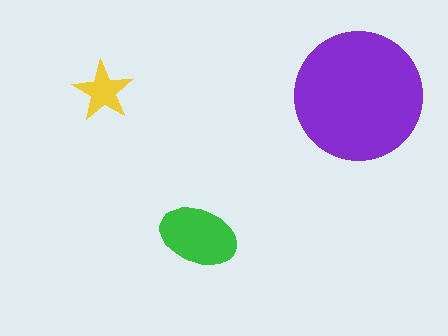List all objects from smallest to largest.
The yellow star, the green ellipse, the purple circle.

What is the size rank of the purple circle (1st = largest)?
1st.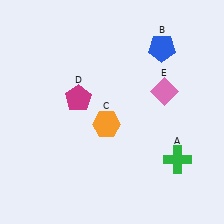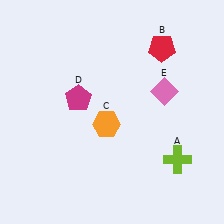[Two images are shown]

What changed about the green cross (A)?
In Image 1, A is green. In Image 2, it changed to lime.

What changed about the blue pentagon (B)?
In Image 1, B is blue. In Image 2, it changed to red.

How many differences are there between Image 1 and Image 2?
There are 2 differences between the two images.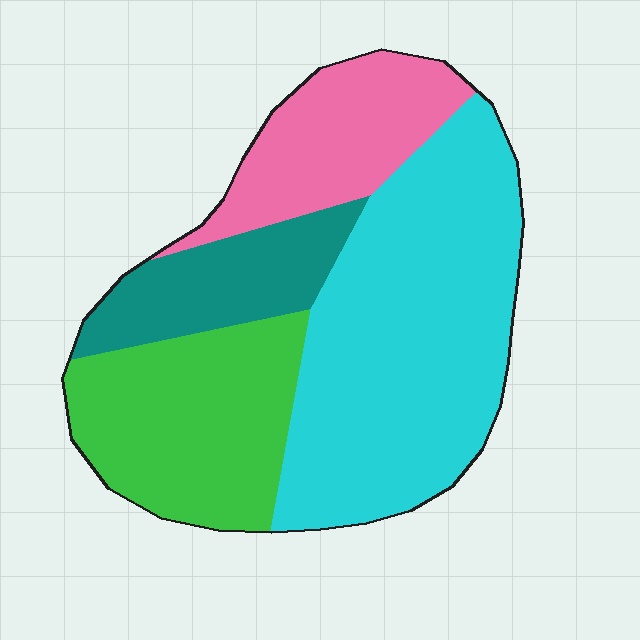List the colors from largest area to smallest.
From largest to smallest: cyan, green, pink, teal.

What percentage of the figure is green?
Green covers around 25% of the figure.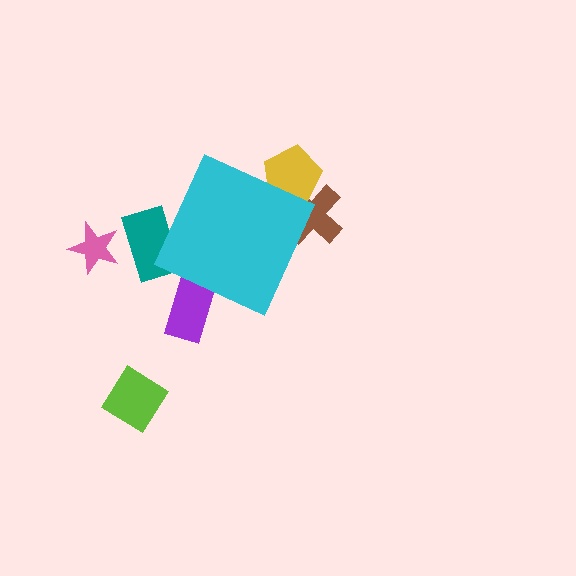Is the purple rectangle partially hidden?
Yes, the purple rectangle is partially hidden behind the cyan diamond.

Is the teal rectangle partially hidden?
Yes, the teal rectangle is partially hidden behind the cyan diamond.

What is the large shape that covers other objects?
A cyan diamond.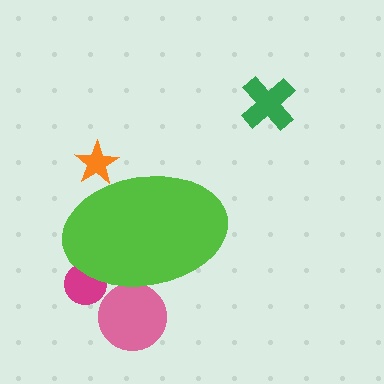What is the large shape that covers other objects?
A lime ellipse.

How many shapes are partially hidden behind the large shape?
3 shapes are partially hidden.